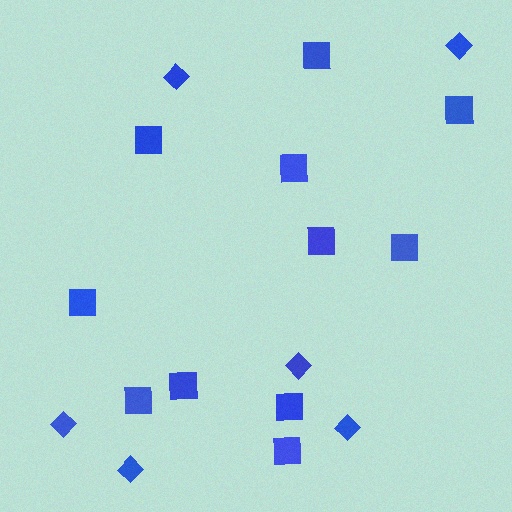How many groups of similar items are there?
There are 2 groups: one group of squares (11) and one group of diamonds (6).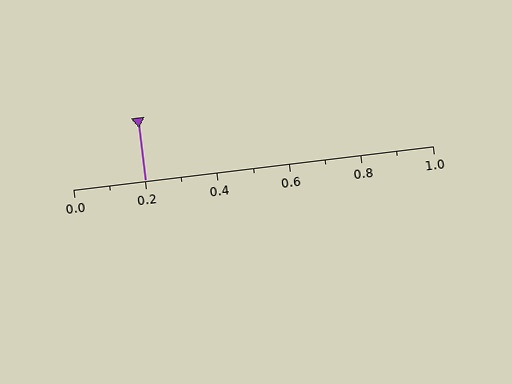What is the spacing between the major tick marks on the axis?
The major ticks are spaced 0.2 apart.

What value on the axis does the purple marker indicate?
The marker indicates approximately 0.2.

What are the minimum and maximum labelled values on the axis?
The axis runs from 0.0 to 1.0.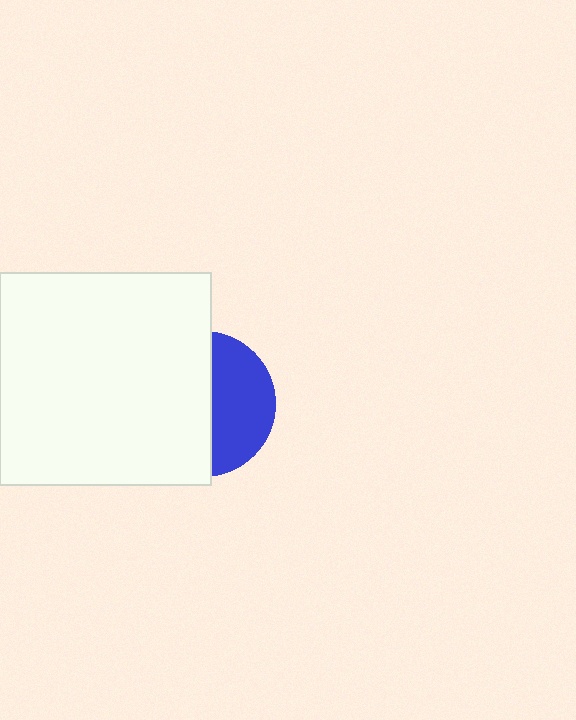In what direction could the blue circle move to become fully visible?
The blue circle could move right. That would shift it out from behind the white square entirely.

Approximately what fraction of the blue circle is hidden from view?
Roughly 57% of the blue circle is hidden behind the white square.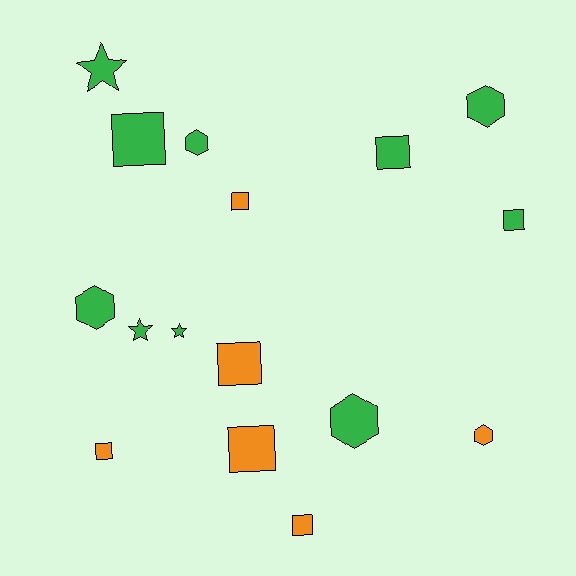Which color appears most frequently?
Green, with 10 objects.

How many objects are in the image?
There are 16 objects.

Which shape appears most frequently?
Square, with 8 objects.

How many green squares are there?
There are 3 green squares.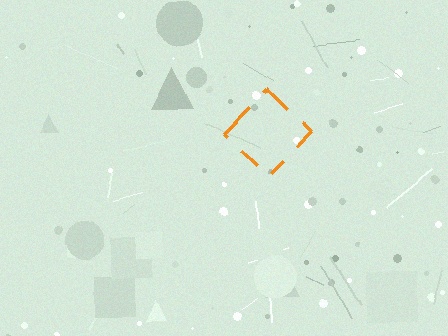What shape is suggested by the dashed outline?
The dashed outline suggests a diamond.